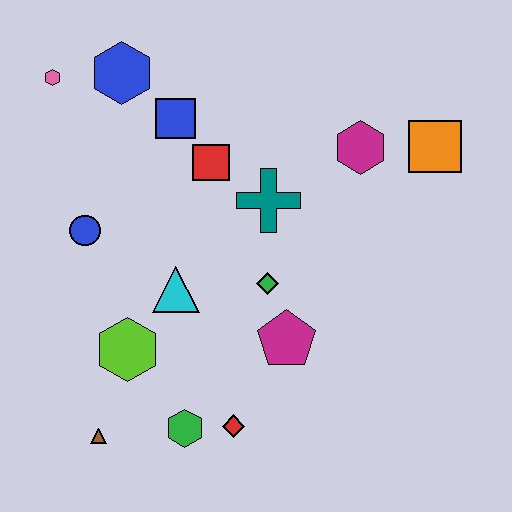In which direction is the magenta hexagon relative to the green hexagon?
The magenta hexagon is above the green hexagon.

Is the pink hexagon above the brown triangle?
Yes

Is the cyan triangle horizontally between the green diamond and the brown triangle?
Yes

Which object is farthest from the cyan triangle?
The orange square is farthest from the cyan triangle.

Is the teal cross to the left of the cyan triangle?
No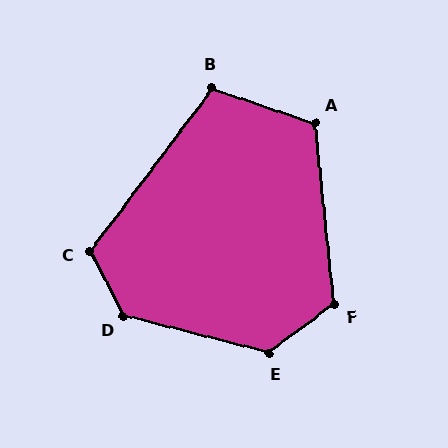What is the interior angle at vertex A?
Approximately 114 degrees (obtuse).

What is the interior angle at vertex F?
Approximately 121 degrees (obtuse).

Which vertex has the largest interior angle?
D, at approximately 131 degrees.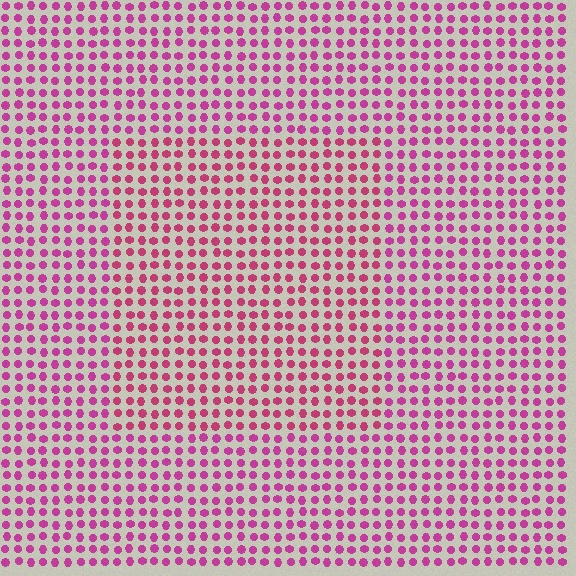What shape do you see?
I see a rectangle.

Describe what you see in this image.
The image is filled with small magenta elements in a uniform arrangement. A rectangle-shaped region is visible where the elements are tinted to a slightly different hue, forming a subtle color boundary.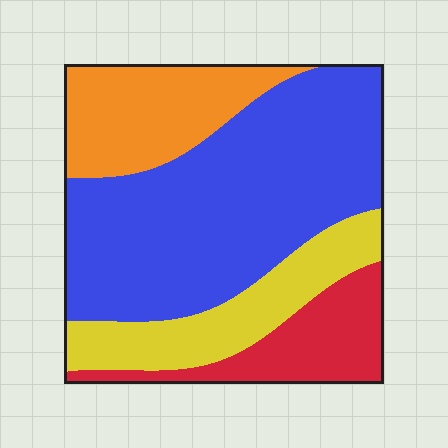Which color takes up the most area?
Blue, at roughly 50%.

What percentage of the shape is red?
Red covers roughly 15% of the shape.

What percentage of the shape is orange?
Orange covers 18% of the shape.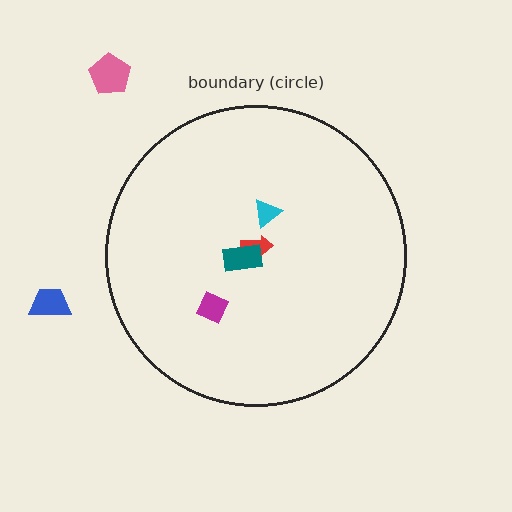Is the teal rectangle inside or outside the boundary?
Inside.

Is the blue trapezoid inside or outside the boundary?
Outside.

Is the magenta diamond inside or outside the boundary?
Inside.